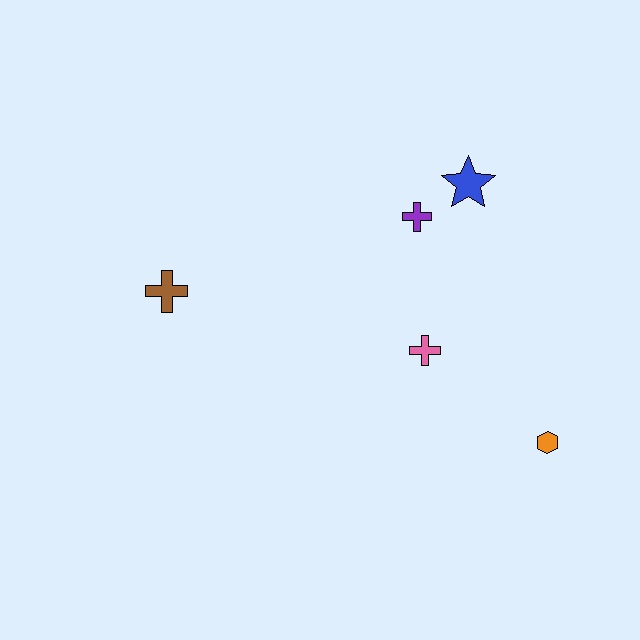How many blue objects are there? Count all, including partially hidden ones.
There is 1 blue object.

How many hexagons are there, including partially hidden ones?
There is 1 hexagon.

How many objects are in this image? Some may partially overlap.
There are 5 objects.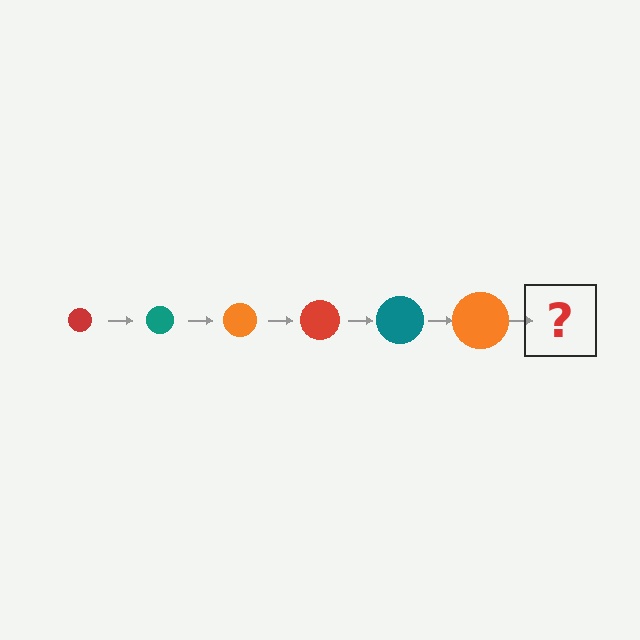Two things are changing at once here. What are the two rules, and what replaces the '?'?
The two rules are that the circle grows larger each step and the color cycles through red, teal, and orange. The '?' should be a red circle, larger than the previous one.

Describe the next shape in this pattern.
It should be a red circle, larger than the previous one.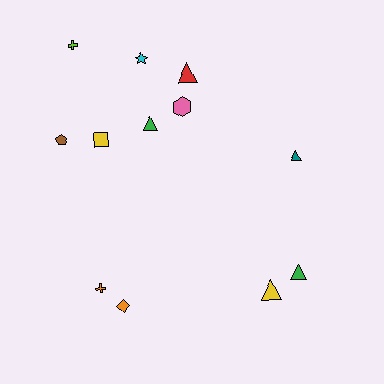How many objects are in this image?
There are 12 objects.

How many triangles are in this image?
There are 5 triangles.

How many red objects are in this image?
There is 1 red object.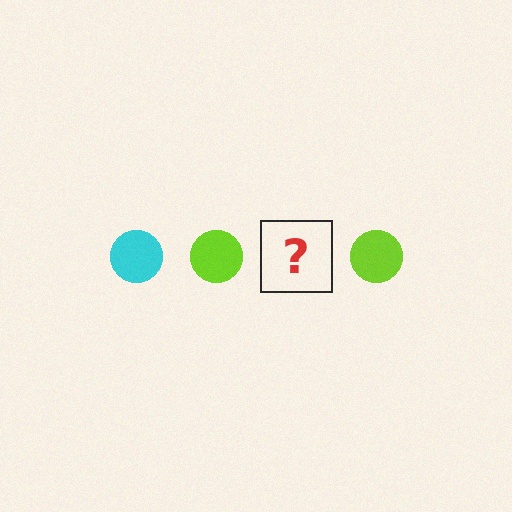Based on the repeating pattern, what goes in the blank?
The blank should be a cyan circle.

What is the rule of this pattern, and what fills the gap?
The rule is that the pattern cycles through cyan, lime circles. The gap should be filled with a cyan circle.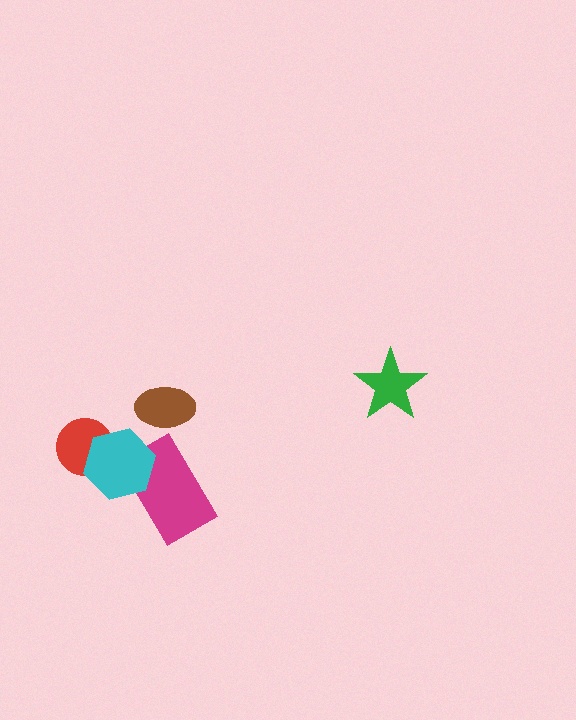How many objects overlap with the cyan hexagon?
2 objects overlap with the cyan hexagon.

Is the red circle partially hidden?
Yes, it is partially covered by another shape.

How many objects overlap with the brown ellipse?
0 objects overlap with the brown ellipse.